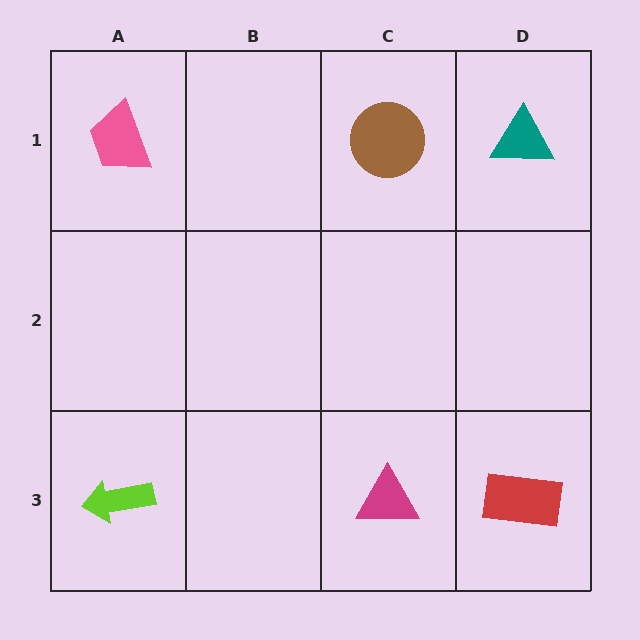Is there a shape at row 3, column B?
No, that cell is empty.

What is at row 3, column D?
A red rectangle.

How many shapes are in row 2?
0 shapes.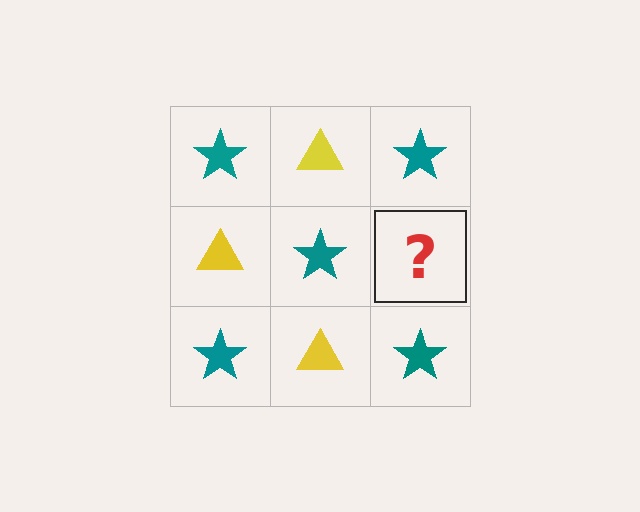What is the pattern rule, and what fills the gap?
The rule is that it alternates teal star and yellow triangle in a checkerboard pattern. The gap should be filled with a yellow triangle.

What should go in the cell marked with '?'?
The missing cell should contain a yellow triangle.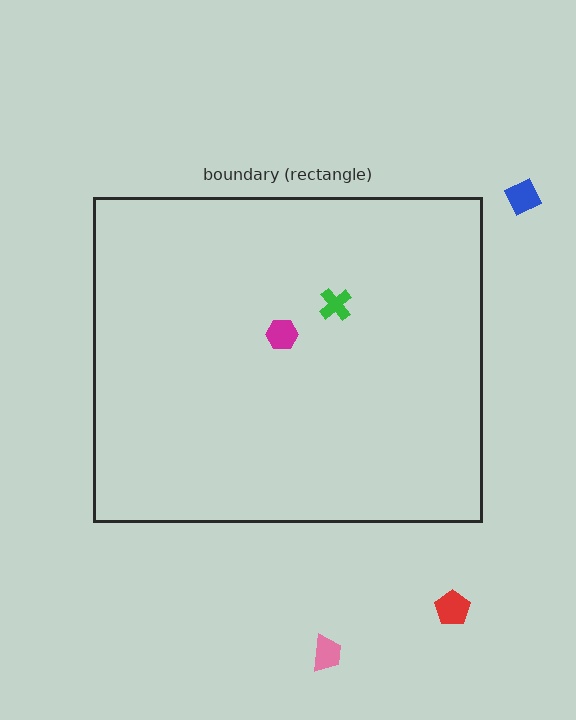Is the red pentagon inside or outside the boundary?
Outside.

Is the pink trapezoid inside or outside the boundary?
Outside.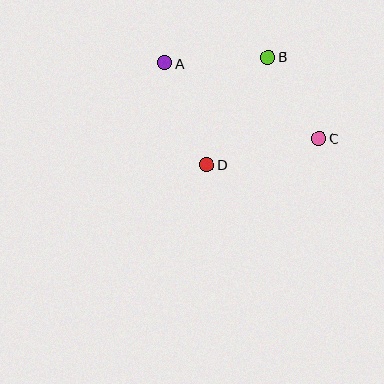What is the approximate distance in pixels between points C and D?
The distance between C and D is approximately 116 pixels.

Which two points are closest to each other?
Points B and C are closest to each other.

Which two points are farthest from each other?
Points A and C are farthest from each other.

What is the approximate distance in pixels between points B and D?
The distance between B and D is approximately 124 pixels.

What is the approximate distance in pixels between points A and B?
The distance between A and B is approximately 103 pixels.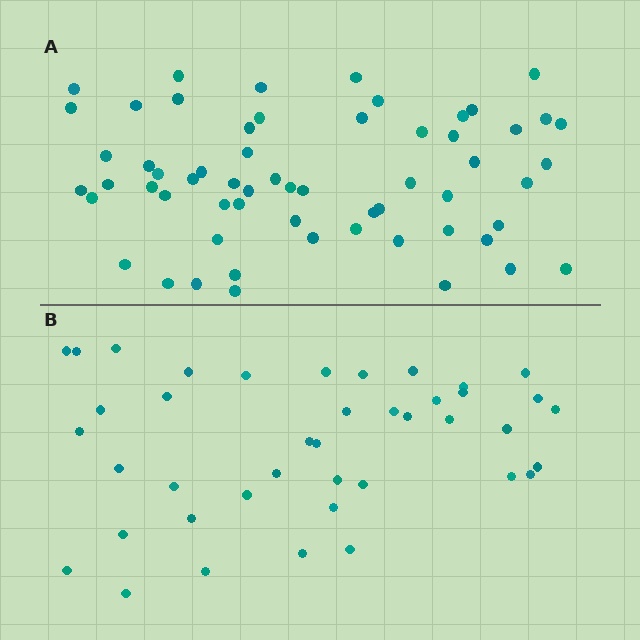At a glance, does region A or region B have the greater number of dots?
Region A (the top region) has more dots.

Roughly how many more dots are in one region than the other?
Region A has approximately 20 more dots than region B.